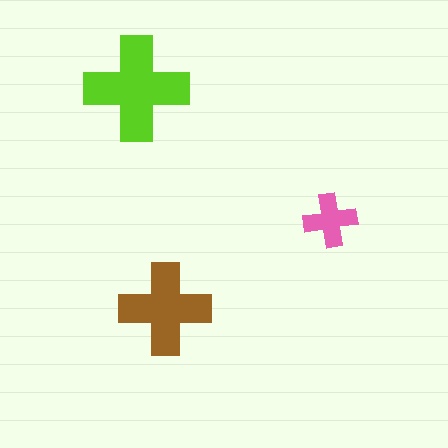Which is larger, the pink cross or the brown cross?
The brown one.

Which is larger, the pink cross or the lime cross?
The lime one.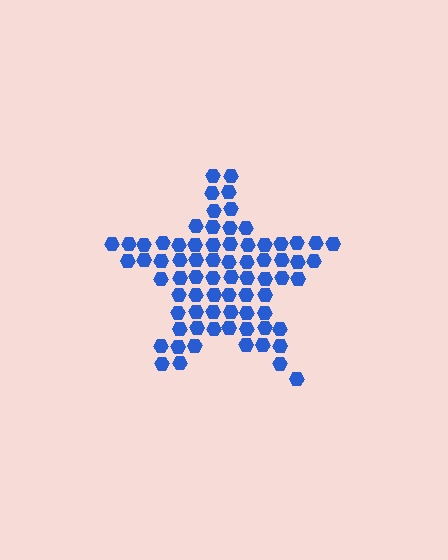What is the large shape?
The large shape is a star.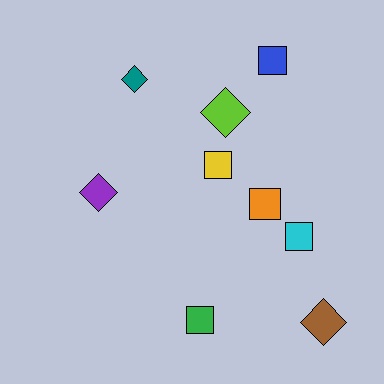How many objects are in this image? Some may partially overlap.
There are 9 objects.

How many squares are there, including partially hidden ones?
There are 5 squares.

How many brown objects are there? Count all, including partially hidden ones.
There is 1 brown object.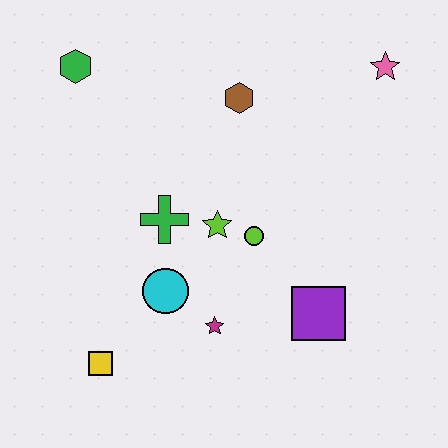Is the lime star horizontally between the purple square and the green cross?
Yes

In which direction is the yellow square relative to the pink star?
The yellow square is below the pink star.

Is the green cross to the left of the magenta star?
Yes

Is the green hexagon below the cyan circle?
No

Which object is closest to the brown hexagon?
The lime star is closest to the brown hexagon.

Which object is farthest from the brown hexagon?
The yellow square is farthest from the brown hexagon.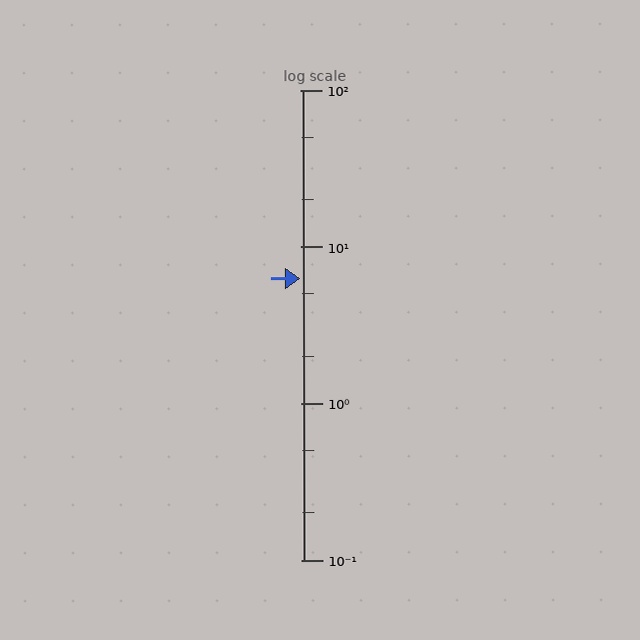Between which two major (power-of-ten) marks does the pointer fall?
The pointer is between 1 and 10.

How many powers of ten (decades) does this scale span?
The scale spans 3 decades, from 0.1 to 100.